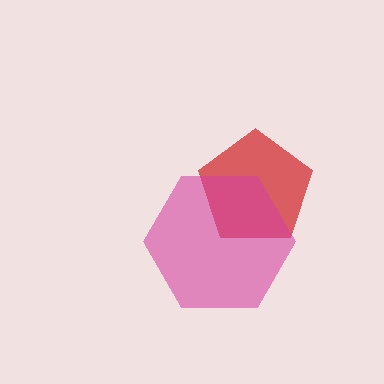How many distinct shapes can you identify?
There are 2 distinct shapes: a red pentagon, a magenta hexagon.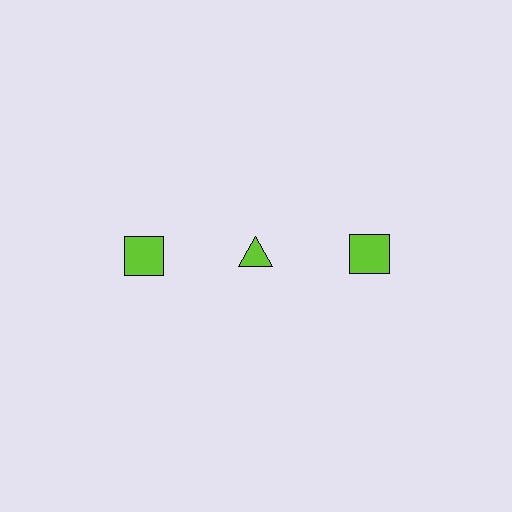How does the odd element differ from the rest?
It has a different shape: triangle instead of square.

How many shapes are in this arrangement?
There are 3 shapes arranged in a grid pattern.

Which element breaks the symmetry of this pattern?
The lime triangle in the top row, second from left column breaks the symmetry. All other shapes are lime squares.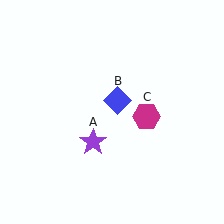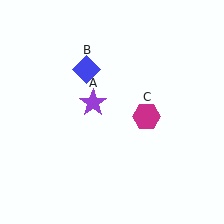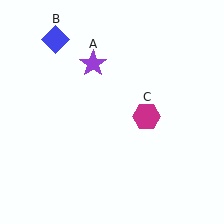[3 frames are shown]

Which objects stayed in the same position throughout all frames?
Magenta hexagon (object C) remained stationary.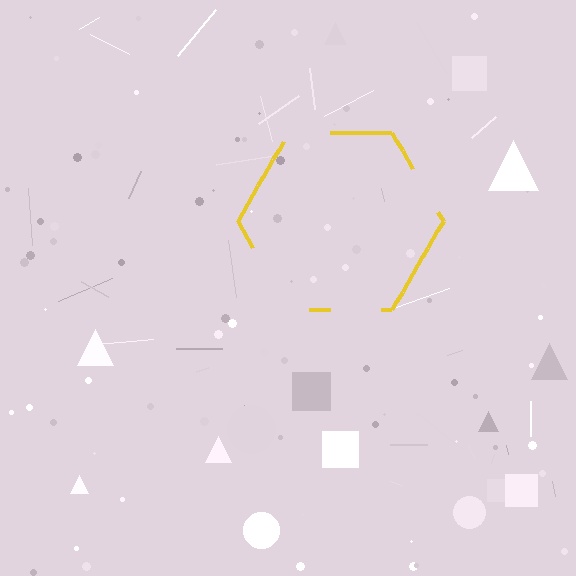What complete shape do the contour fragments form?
The contour fragments form a hexagon.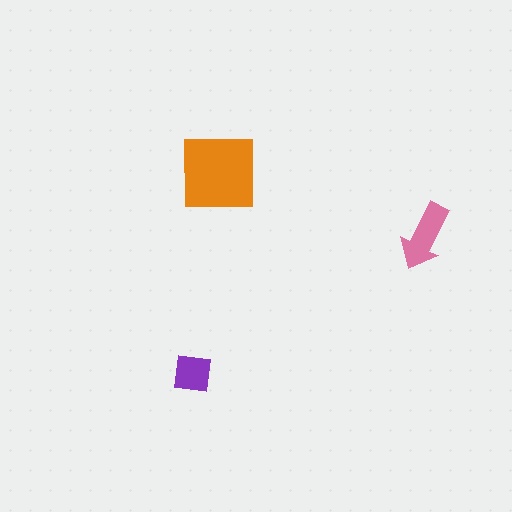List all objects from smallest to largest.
The purple square, the pink arrow, the orange square.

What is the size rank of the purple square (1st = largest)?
3rd.